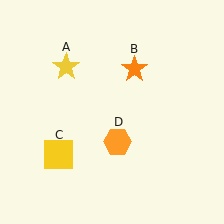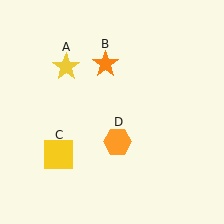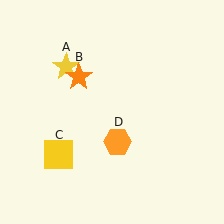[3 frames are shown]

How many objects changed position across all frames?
1 object changed position: orange star (object B).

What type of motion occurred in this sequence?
The orange star (object B) rotated counterclockwise around the center of the scene.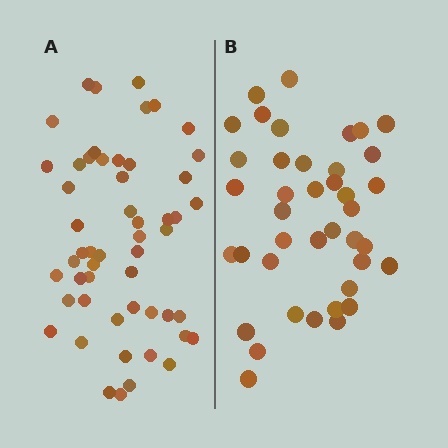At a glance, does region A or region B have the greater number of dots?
Region A (the left region) has more dots.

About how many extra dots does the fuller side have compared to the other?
Region A has approximately 15 more dots than region B.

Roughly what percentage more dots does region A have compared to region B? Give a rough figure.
About 30% more.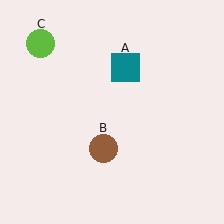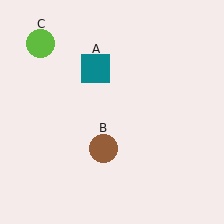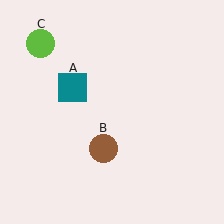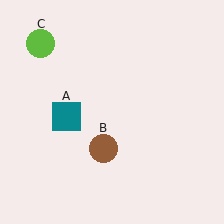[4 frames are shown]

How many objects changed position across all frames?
1 object changed position: teal square (object A).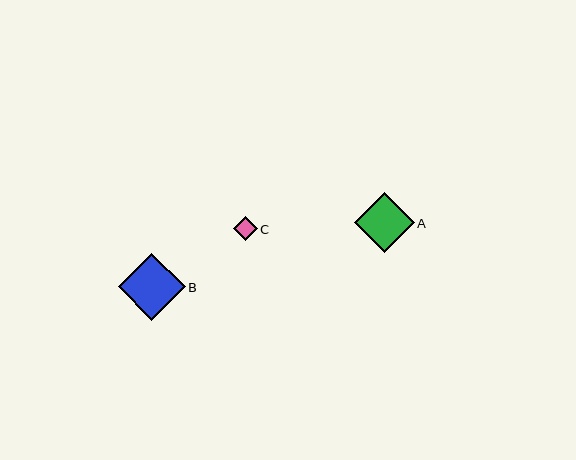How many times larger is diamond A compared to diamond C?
Diamond A is approximately 2.5 times the size of diamond C.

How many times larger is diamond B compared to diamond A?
Diamond B is approximately 1.1 times the size of diamond A.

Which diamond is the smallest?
Diamond C is the smallest with a size of approximately 24 pixels.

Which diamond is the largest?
Diamond B is the largest with a size of approximately 67 pixels.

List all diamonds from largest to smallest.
From largest to smallest: B, A, C.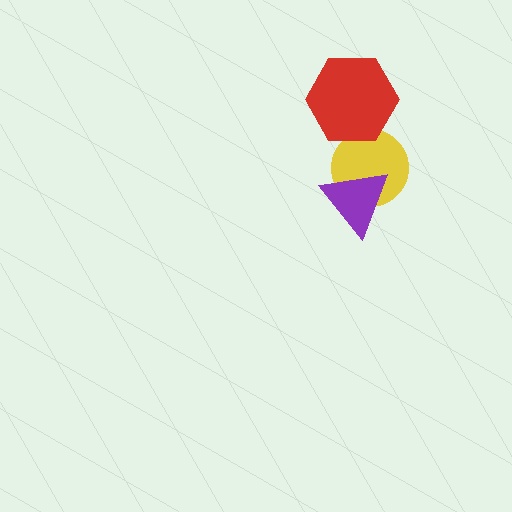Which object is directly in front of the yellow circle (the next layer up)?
The purple triangle is directly in front of the yellow circle.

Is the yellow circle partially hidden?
Yes, it is partially covered by another shape.